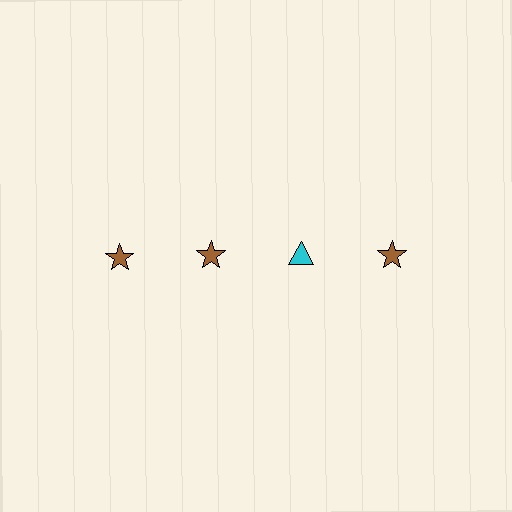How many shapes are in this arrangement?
There are 4 shapes arranged in a grid pattern.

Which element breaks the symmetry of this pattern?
The cyan triangle in the top row, center column breaks the symmetry. All other shapes are brown stars.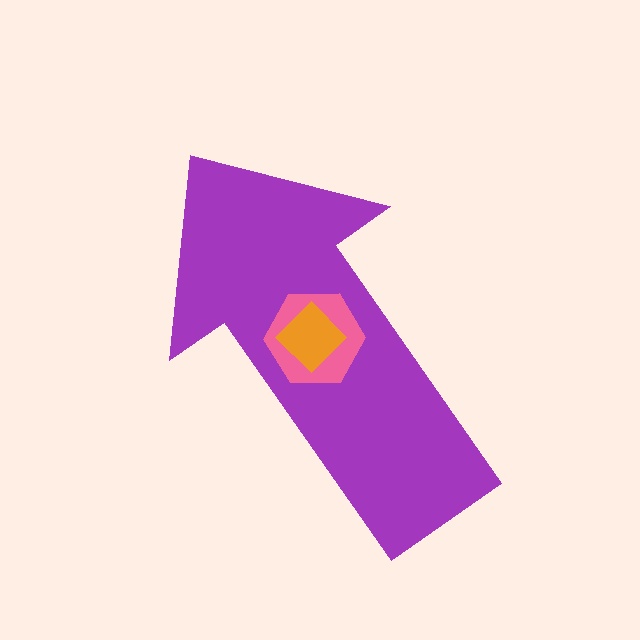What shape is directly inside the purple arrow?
The pink hexagon.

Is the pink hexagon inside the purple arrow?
Yes.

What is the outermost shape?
The purple arrow.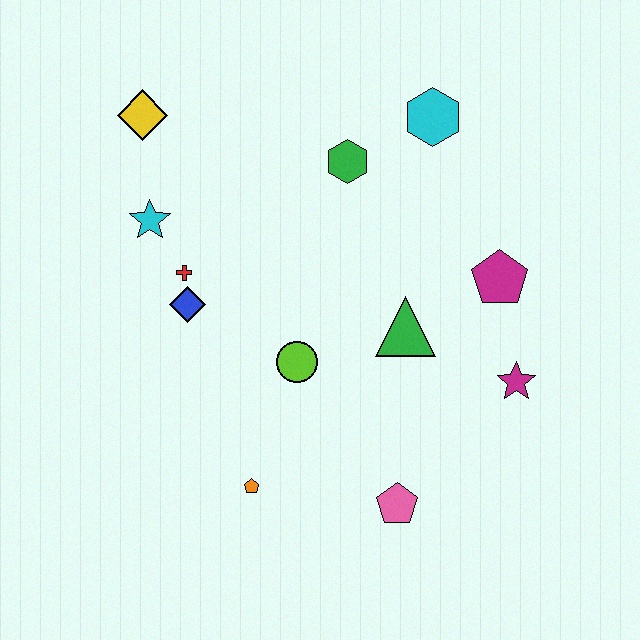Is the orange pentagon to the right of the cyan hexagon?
No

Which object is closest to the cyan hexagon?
The green hexagon is closest to the cyan hexagon.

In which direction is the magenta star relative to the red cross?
The magenta star is to the right of the red cross.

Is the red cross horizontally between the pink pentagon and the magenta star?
No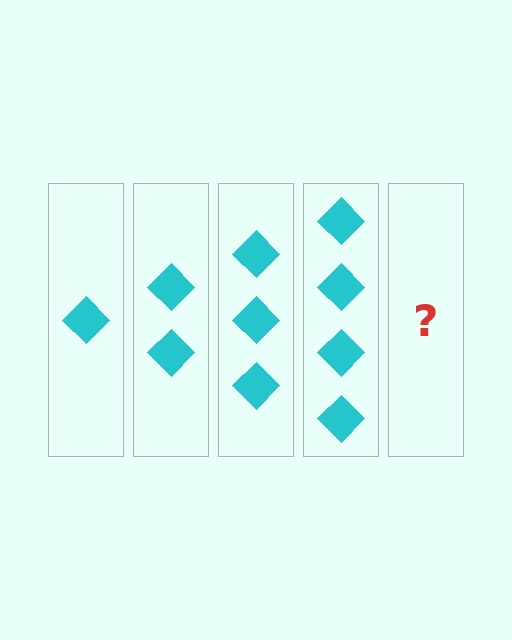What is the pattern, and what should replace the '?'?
The pattern is that each step adds one more diamond. The '?' should be 5 diamonds.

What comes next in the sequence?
The next element should be 5 diamonds.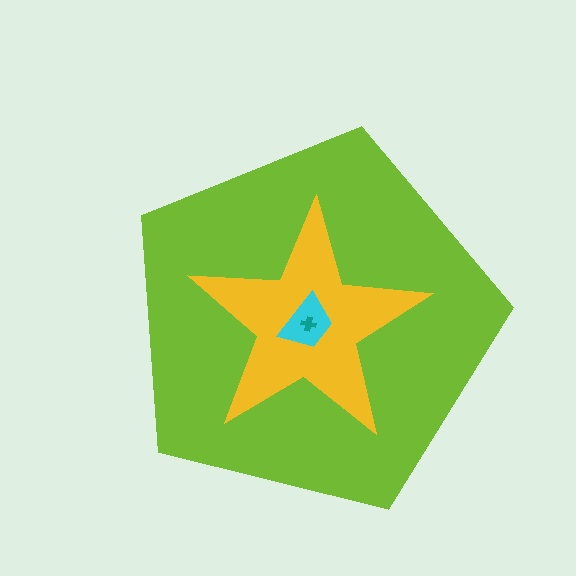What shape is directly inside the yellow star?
The cyan trapezoid.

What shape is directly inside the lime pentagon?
The yellow star.